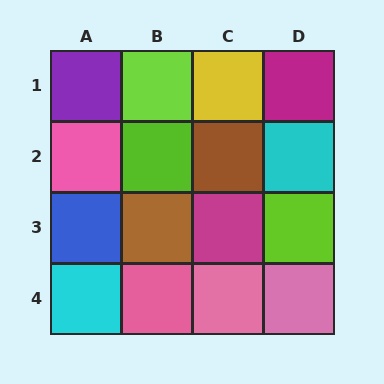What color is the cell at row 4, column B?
Pink.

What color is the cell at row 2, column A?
Pink.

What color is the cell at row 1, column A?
Purple.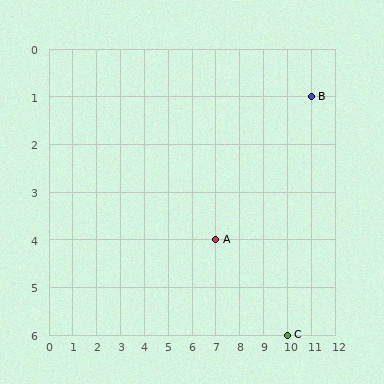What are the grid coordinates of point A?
Point A is at grid coordinates (7, 4).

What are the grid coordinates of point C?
Point C is at grid coordinates (10, 6).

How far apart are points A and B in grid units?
Points A and B are 4 columns and 3 rows apart (about 5.0 grid units diagonally).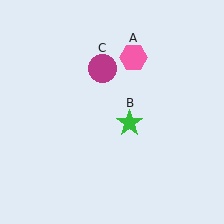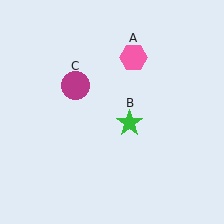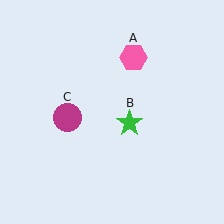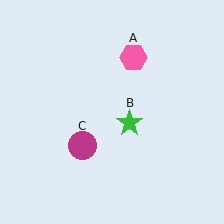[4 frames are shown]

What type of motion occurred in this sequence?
The magenta circle (object C) rotated counterclockwise around the center of the scene.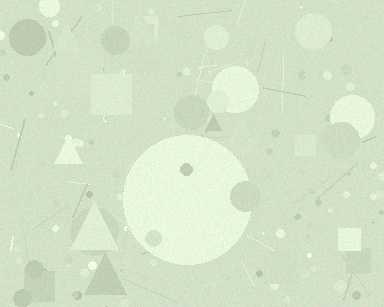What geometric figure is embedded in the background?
A circle is embedded in the background.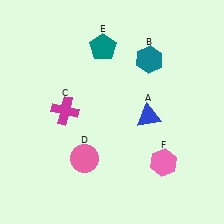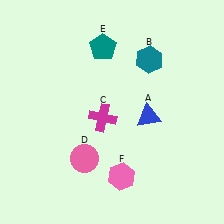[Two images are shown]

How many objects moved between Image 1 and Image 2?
2 objects moved between the two images.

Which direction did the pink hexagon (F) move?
The pink hexagon (F) moved left.